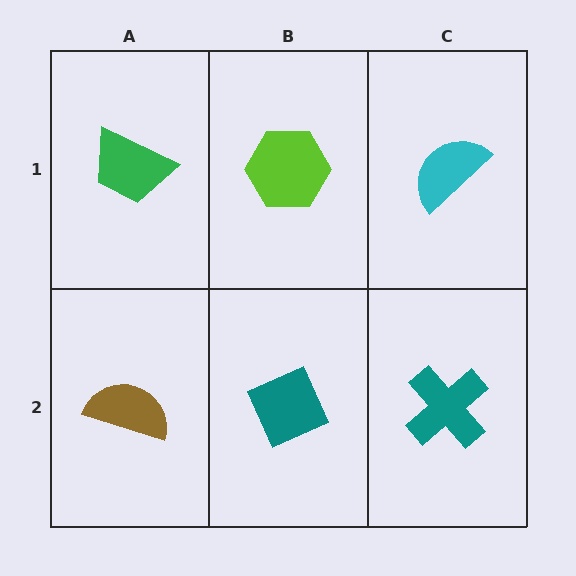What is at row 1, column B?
A lime hexagon.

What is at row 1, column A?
A green trapezoid.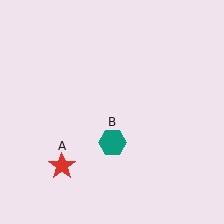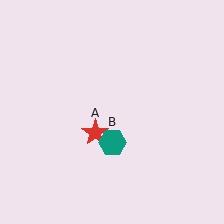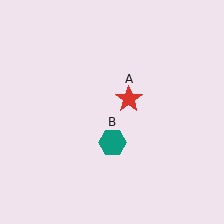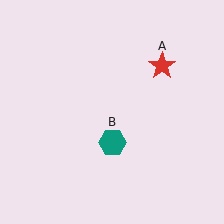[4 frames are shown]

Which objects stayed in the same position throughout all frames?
Teal hexagon (object B) remained stationary.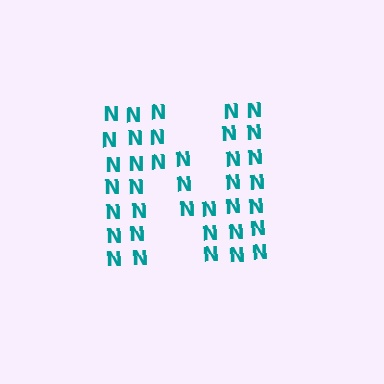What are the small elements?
The small elements are letter N's.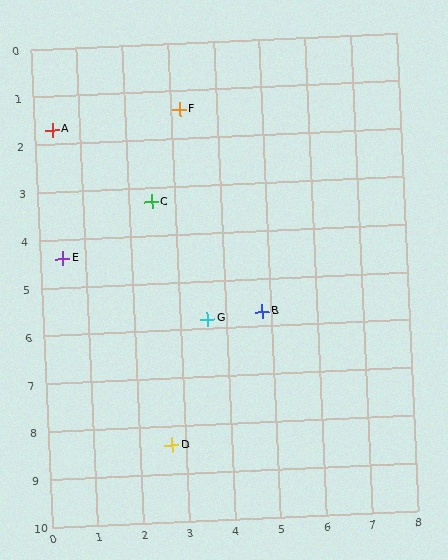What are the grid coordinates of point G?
Point G is at approximately (3.6, 5.8).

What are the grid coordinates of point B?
Point B is at approximately (4.8, 5.7).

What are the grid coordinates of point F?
Point F is at approximately (3.2, 1.4).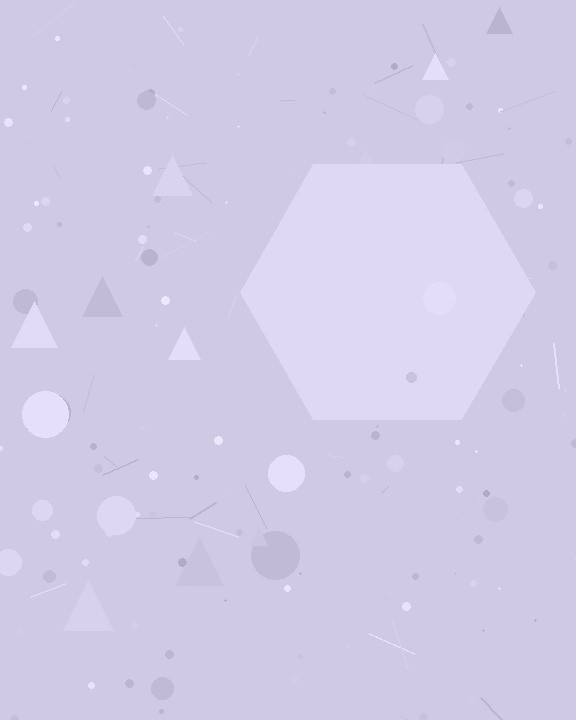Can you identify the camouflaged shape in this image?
The camouflaged shape is a hexagon.